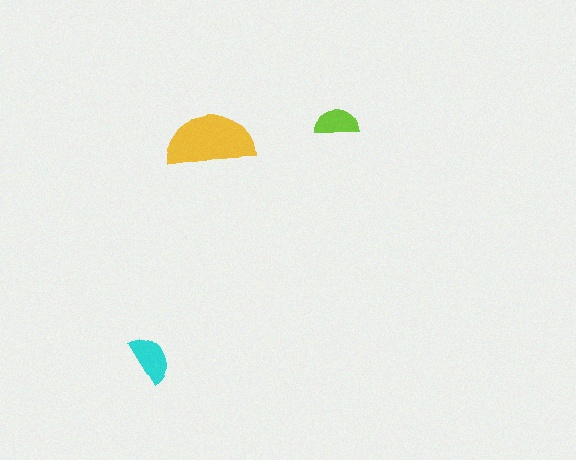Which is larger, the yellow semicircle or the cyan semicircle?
The yellow one.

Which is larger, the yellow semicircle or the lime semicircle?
The yellow one.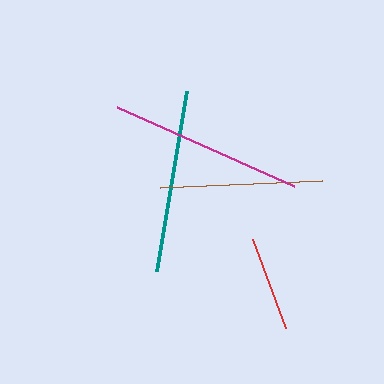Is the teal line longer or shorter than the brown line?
The teal line is longer than the brown line.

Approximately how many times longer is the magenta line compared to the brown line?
The magenta line is approximately 1.2 times the length of the brown line.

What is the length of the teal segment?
The teal segment is approximately 183 pixels long.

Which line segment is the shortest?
The red line is the shortest at approximately 95 pixels.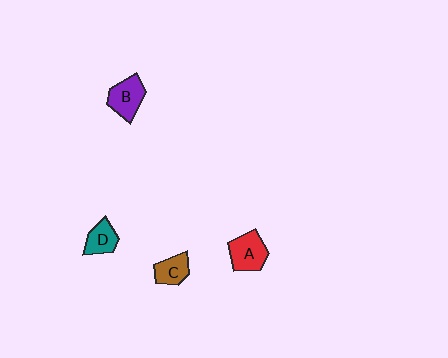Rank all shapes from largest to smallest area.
From largest to smallest: A (red), B (purple), D (teal), C (brown).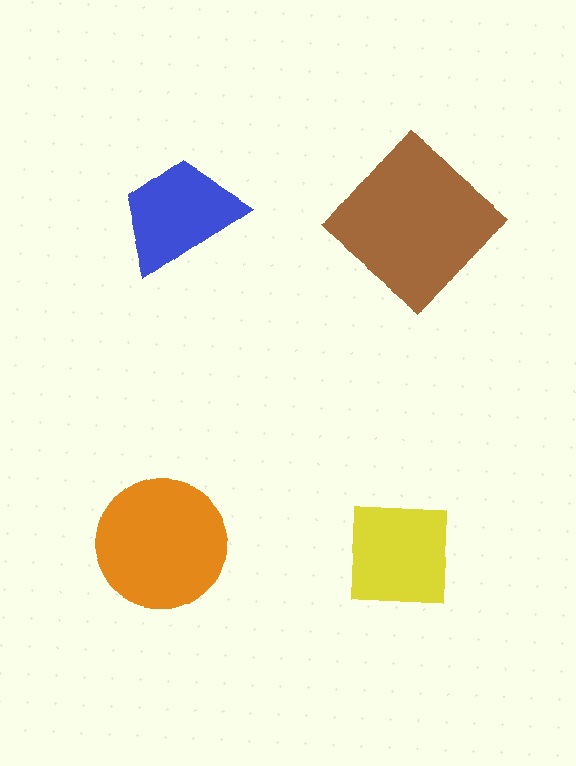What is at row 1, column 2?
A brown diamond.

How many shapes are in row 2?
2 shapes.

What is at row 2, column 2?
A yellow square.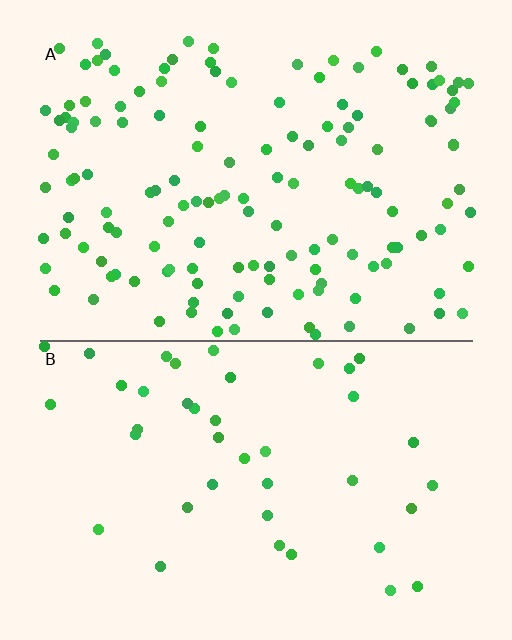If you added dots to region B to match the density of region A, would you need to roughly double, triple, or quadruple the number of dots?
Approximately triple.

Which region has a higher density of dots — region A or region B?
A (the top).